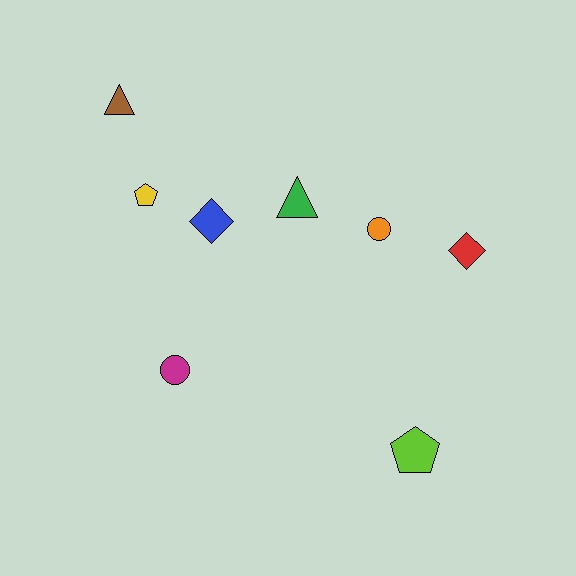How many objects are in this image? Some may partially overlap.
There are 8 objects.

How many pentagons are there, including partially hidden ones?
There are 2 pentagons.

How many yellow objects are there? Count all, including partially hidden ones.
There is 1 yellow object.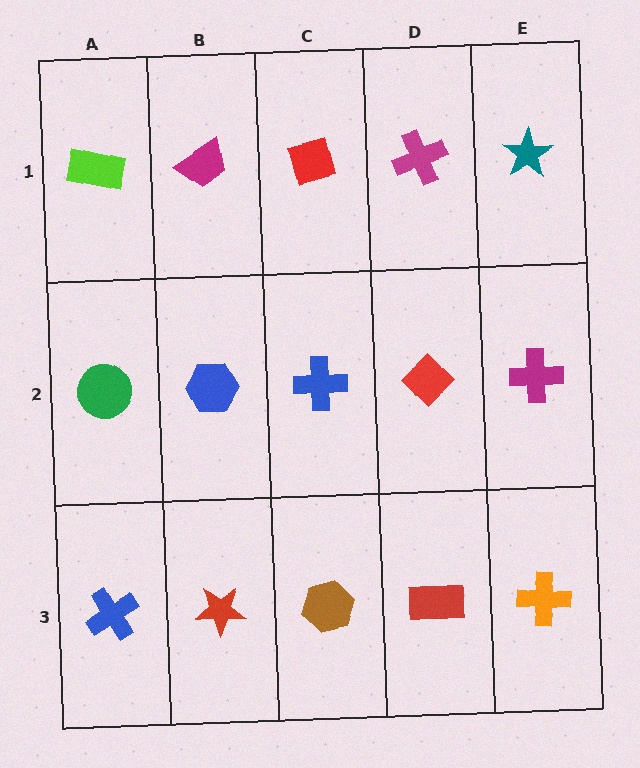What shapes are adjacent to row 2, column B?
A magenta trapezoid (row 1, column B), a red star (row 3, column B), a green circle (row 2, column A), a blue cross (row 2, column C).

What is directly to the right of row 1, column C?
A magenta cross.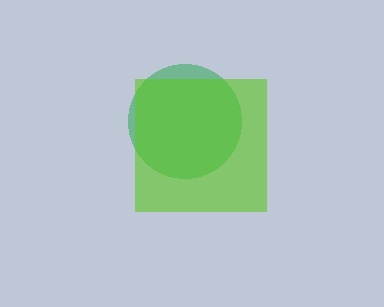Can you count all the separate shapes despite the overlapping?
Yes, there are 2 separate shapes.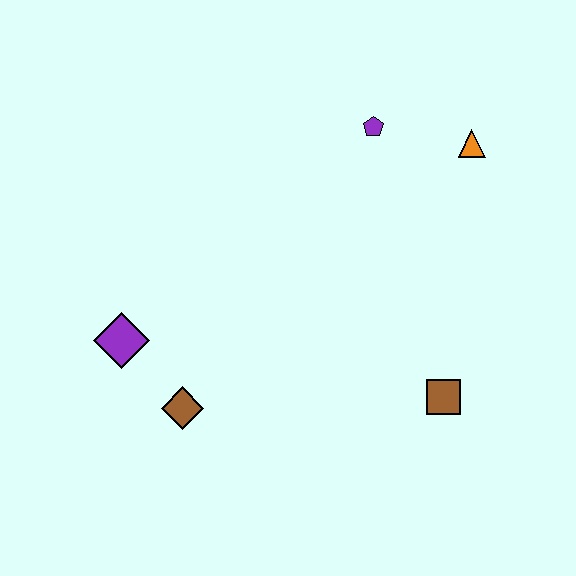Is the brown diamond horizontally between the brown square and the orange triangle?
No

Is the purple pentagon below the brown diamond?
No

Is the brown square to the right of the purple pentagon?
Yes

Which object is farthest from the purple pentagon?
The brown diamond is farthest from the purple pentagon.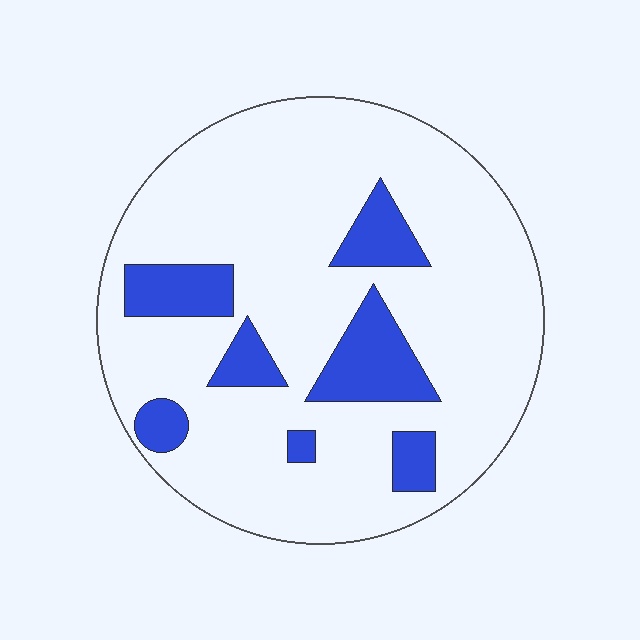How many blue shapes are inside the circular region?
7.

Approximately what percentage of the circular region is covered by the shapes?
Approximately 20%.